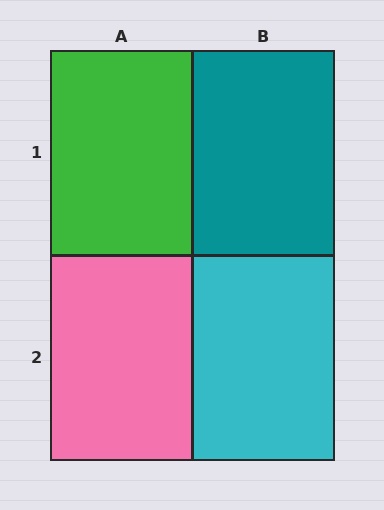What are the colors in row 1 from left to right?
Green, teal.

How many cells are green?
1 cell is green.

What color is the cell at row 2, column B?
Cyan.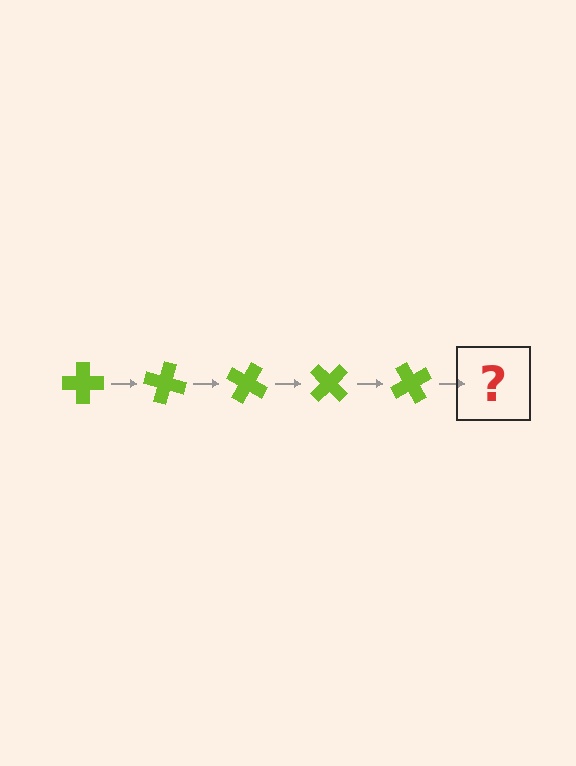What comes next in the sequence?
The next element should be a lime cross rotated 75 degrees.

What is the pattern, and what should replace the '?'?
The pattern is that the cross rotates 15 degrees each step. The '?' should be a lime cross rotated 75 degrees.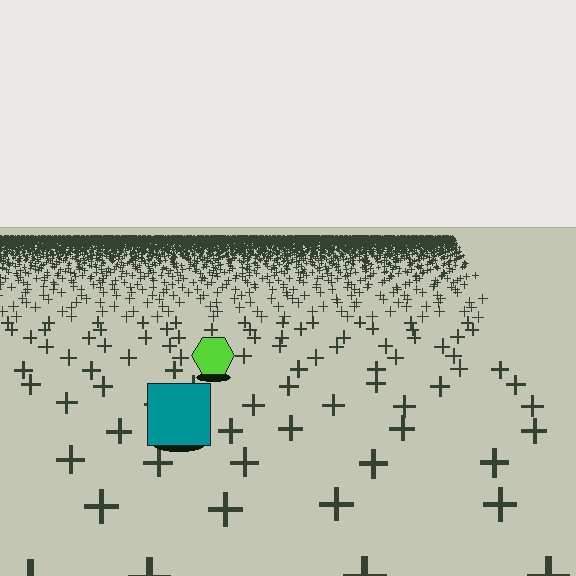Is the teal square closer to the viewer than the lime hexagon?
Yes. The teal square is closer — you can tell from the texture gradient: the ground texture is coarser near it.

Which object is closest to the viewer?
The teal square is closest. The texture marks near it are larger and more spread out.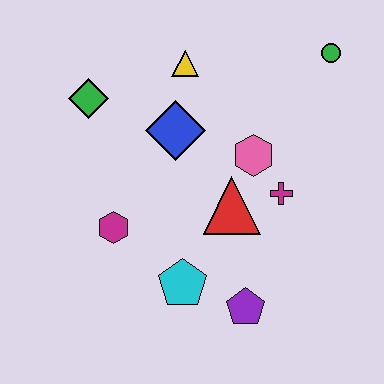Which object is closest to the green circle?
The pink hexagon is closest to the green circle.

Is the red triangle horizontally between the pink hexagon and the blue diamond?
Yes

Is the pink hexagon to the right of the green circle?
No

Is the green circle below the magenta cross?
No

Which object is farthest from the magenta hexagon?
The green circle is farthest from the magenta hexagon.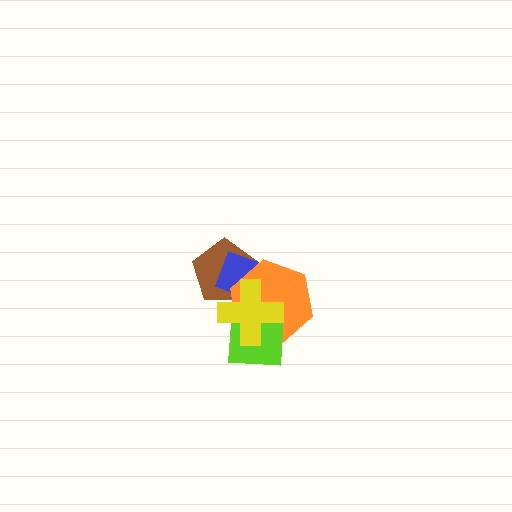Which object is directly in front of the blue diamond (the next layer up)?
The orange hexagon is directly in front of the blue diamond.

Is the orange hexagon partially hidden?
Yes, it is partially covered by another shape.